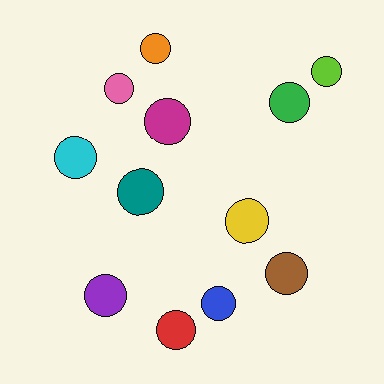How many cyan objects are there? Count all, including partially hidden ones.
There is 1 cyan object.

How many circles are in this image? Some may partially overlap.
There are 12 circles.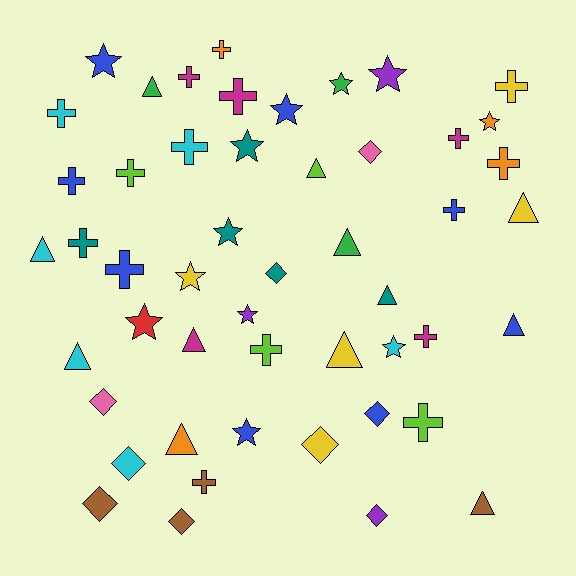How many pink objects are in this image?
There are 2 pink objects.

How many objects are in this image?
There are 50 objects.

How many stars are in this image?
There are 12 stars.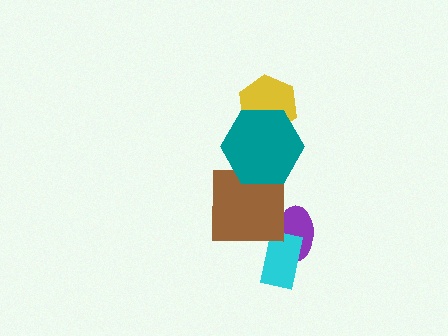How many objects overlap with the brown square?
3 objects overlap with the brown square.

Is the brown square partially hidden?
Yes, it is partially covered by another shape.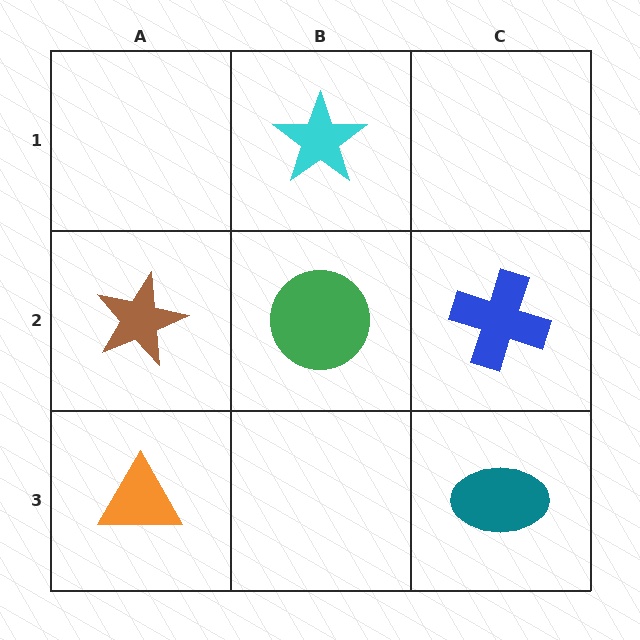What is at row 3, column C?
A teal ellipse.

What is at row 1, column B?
A cyan star.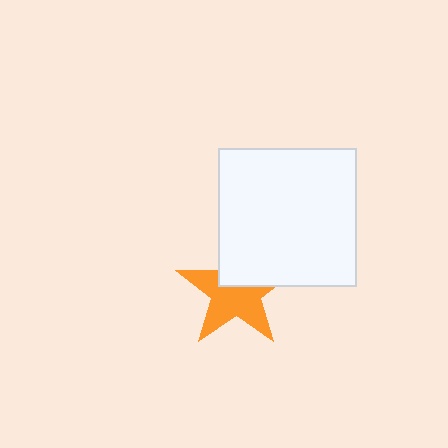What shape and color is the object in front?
The object in front is a white square.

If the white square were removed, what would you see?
You would see the complete orange star.